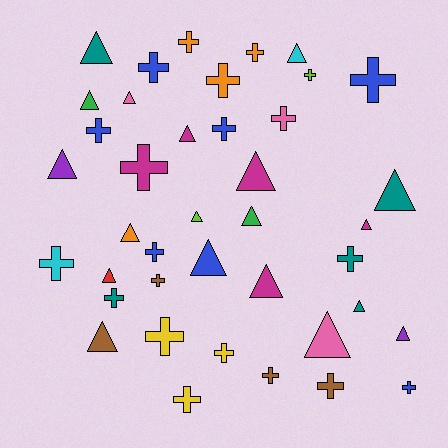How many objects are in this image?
There are 40 objects.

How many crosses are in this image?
There are 21 crosses.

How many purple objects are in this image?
There are 2 purple objects.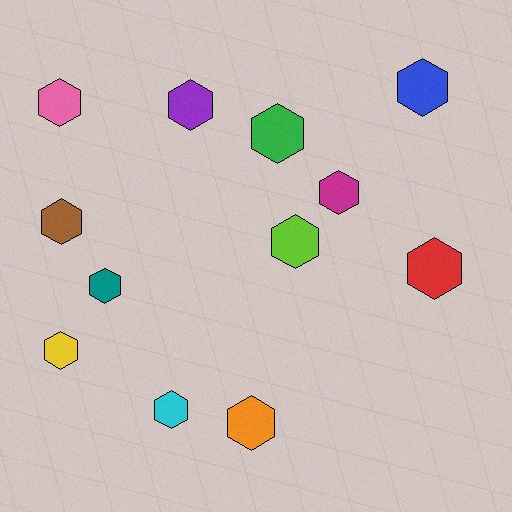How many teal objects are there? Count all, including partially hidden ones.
There is 1 teal object.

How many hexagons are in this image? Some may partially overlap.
There are 12 hexagons.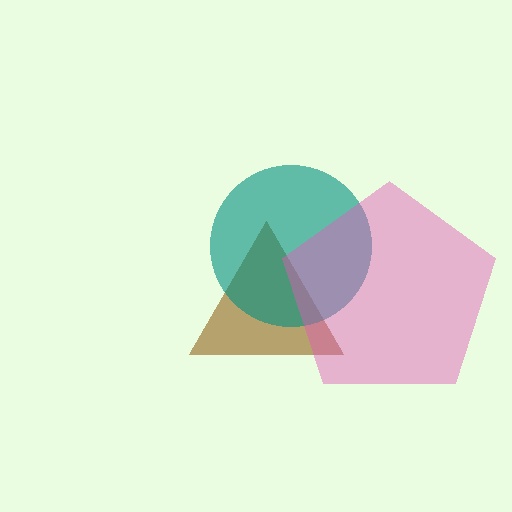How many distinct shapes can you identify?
There are 3 distinct shapes: a brown triangle, a teal circle, a pink pentagon.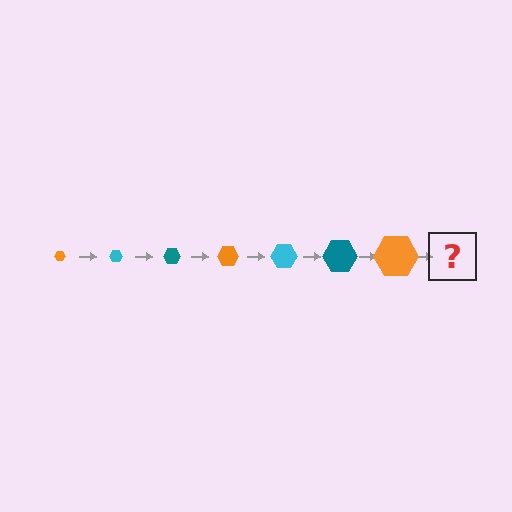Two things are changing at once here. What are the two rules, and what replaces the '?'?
The two rules are that the hexagon grows larger each step and the color cycles through orange, cyan, and teal. The '?' should be a cyan hexagon, larger than the previous one.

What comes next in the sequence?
The next element should be a cyan hexagon, larger than the previous one.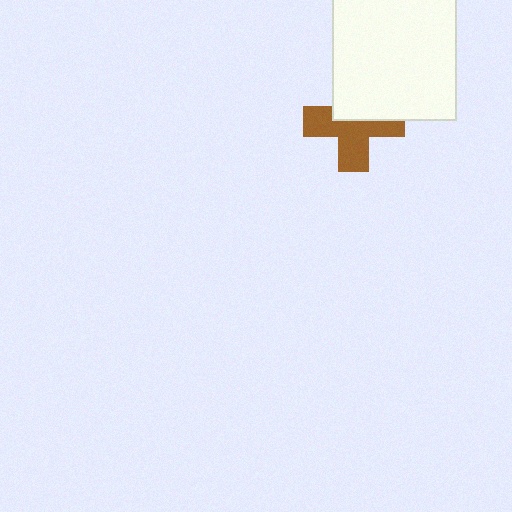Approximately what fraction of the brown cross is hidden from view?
Roughly 42% of the brown cross is hidden behind the white square.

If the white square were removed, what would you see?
You would see the complete brown cross.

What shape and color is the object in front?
The object in front is a white square.